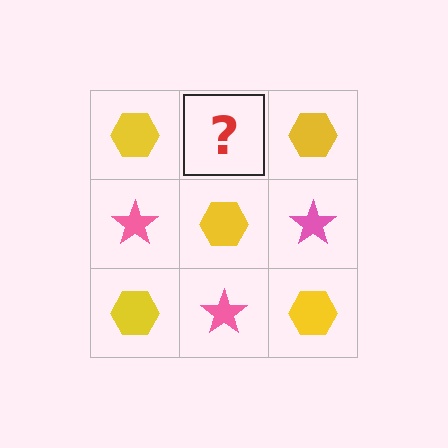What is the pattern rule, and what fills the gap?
The rule is that it alternates yellow hexagon and pink star in a checkerboard pattern. The gap should be filled with a pink star.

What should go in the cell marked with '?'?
The missing cell should contain a pink star.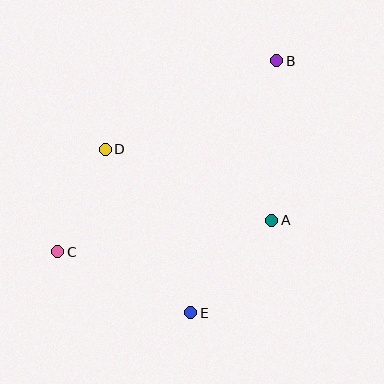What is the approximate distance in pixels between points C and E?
The distance between C and E is approximately 146 pixels.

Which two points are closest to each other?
Points C and D are closest to each other.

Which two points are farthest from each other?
Points B and C are farthest from each other.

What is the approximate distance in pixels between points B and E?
The distance between B and E is approximately 267 pixels.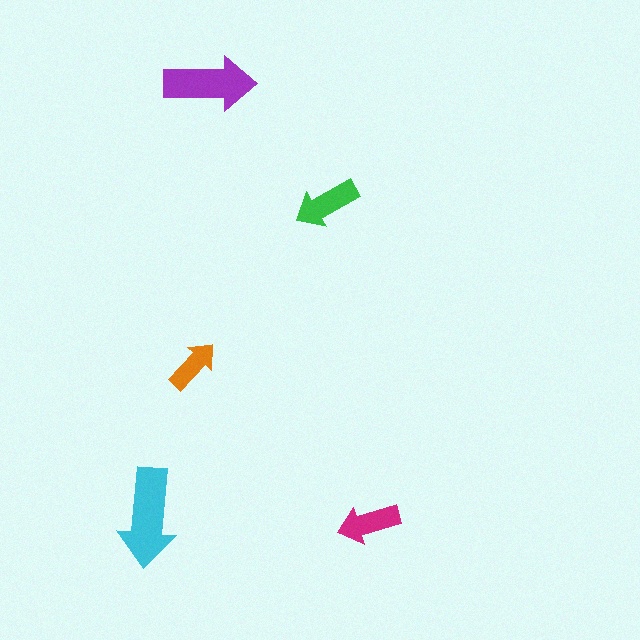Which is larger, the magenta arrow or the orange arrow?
The magenta one.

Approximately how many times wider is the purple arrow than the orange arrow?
About 1.5 times wider.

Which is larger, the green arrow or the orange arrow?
The green one.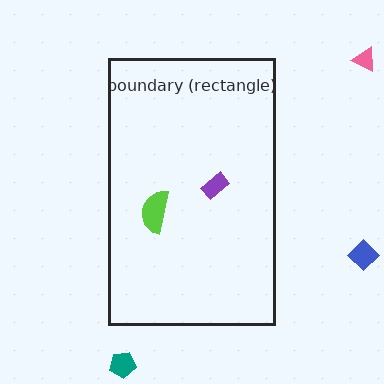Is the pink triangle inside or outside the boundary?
Outside.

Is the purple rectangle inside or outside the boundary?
Inside.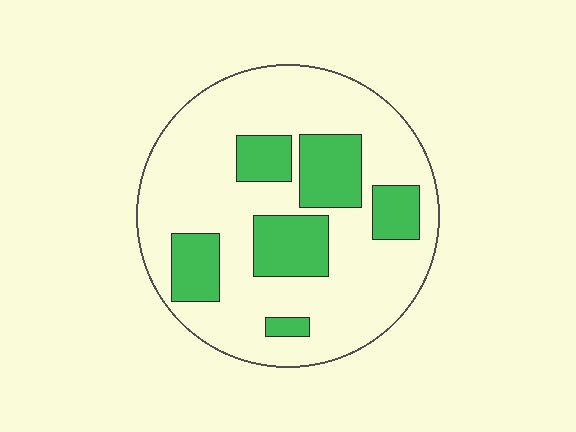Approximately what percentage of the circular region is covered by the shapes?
Approximately 25%.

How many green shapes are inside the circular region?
6.